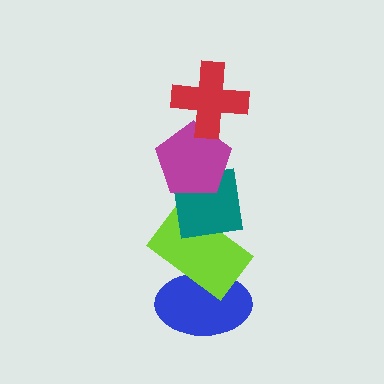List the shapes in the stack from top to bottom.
From top to bottom: the red cross, the magenta pentagon, the teal square, the lime rectangle, the blue ellipse.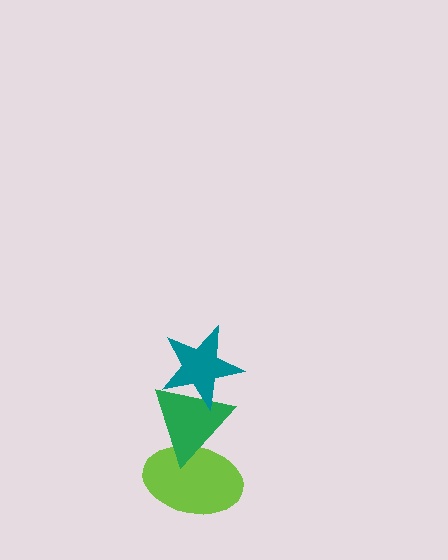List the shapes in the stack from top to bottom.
From top to bottom: the teal star, the green triangle, the lime ellipse.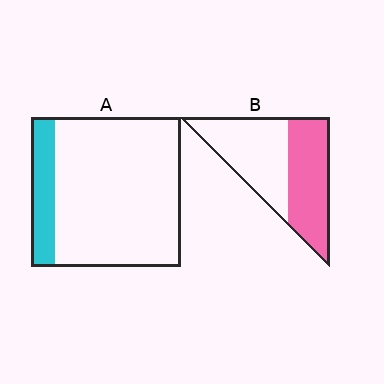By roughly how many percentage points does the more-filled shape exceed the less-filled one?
By roughly 30 percentage points (B over A).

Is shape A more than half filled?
No.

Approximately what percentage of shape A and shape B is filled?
A is approximately 15% and B is approximately 50%.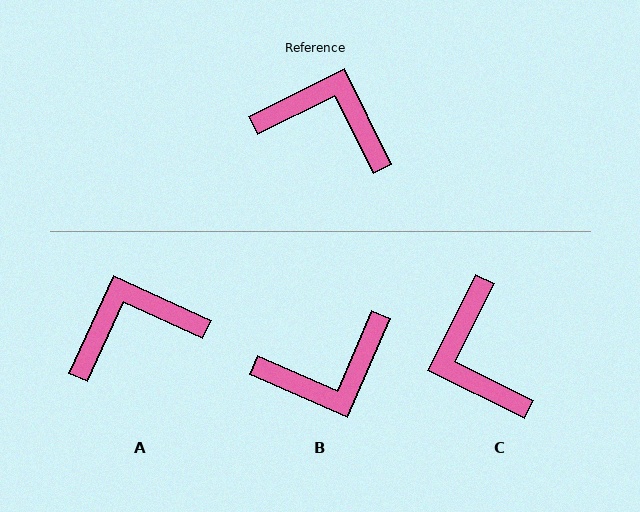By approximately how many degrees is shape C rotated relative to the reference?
Approximately 127 degrees counter-clockwise.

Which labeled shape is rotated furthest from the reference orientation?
B, about 140 degrees away.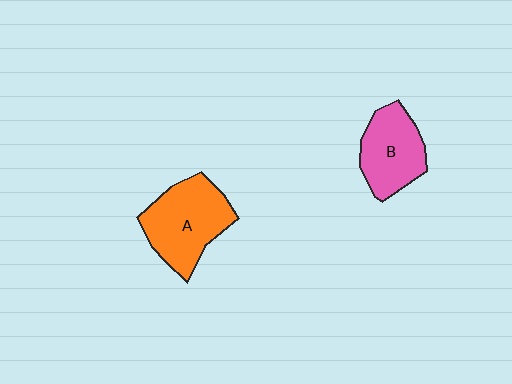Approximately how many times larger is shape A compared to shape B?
Approximately 1.3 times.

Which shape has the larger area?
Shape A (orange).